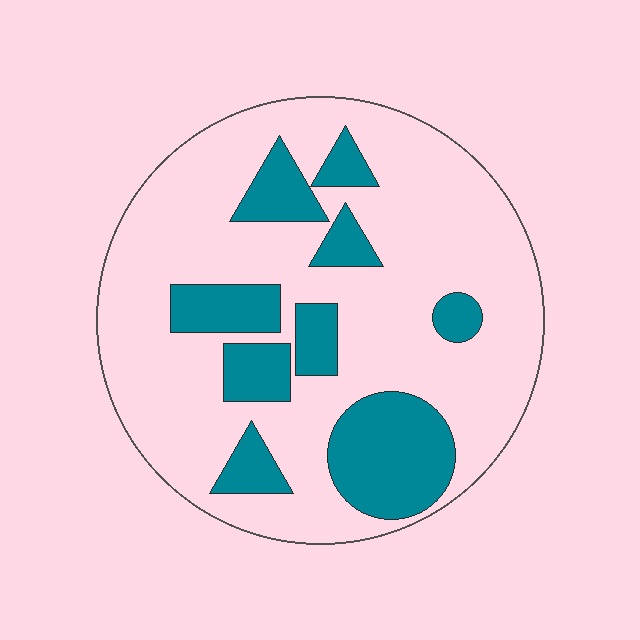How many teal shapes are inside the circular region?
9.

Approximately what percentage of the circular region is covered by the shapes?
Approximately 25%.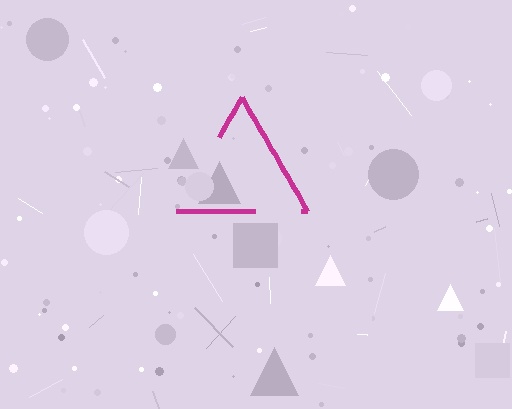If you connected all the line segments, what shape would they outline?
They would outline a triangle.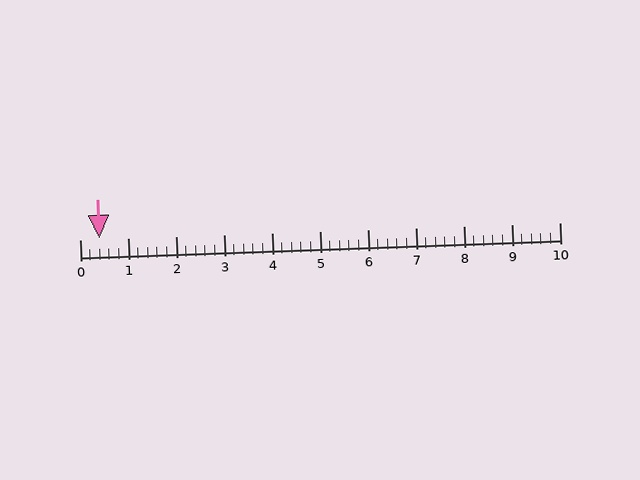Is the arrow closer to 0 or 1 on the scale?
The arrow is closer to 0.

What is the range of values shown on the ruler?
The ruler shows values from 0 to 10.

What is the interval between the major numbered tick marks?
The major tick marks are spaced 1 units apart.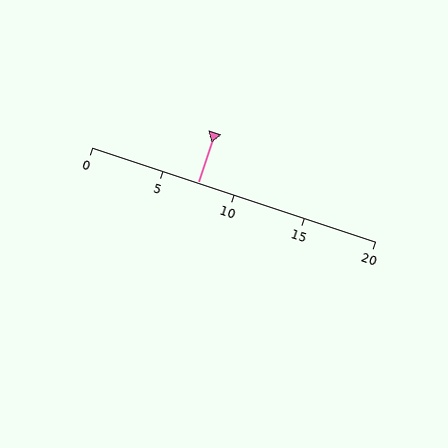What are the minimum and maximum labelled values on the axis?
The axis runs from 0 to 20.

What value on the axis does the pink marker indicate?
The marker indicates approximately 7.5.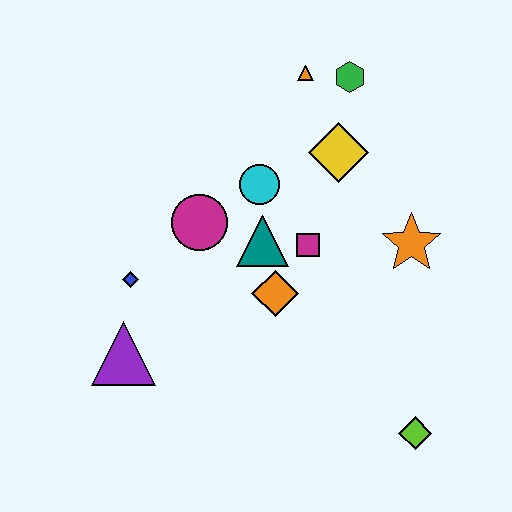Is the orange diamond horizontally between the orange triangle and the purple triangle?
Yes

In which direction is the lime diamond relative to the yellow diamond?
The lime diamond is below the yellow diamond.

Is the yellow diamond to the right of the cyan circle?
Yes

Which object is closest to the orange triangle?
The green hexagon is closest to the orange triangle.